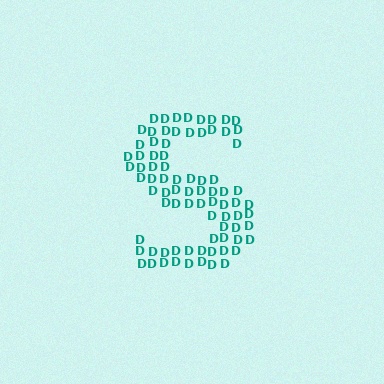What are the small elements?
The small elements are letter D's.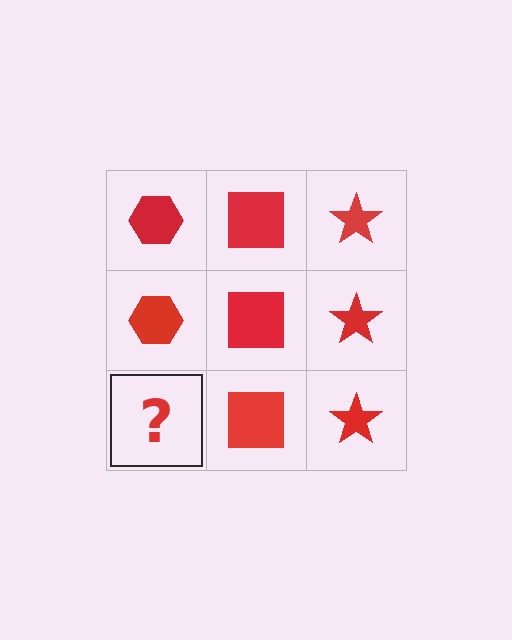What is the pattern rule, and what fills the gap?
The rule is that each column has a consistent shape. The gap should be filled with a red hexagon.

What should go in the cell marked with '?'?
The missing cell should contain a red hexagon.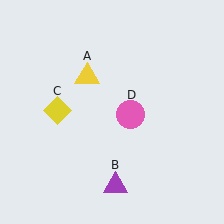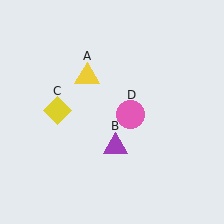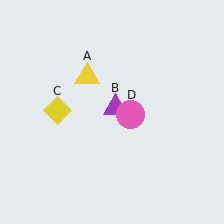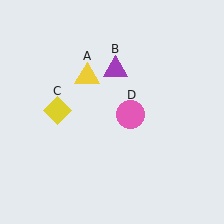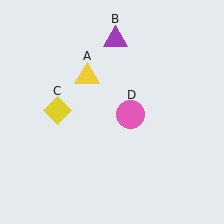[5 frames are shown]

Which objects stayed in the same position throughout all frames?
Yellow triangle (object A) and yellow diamond (object C) and pink circle (object D) remained stationary.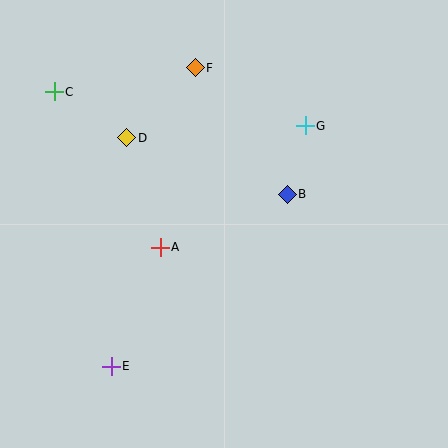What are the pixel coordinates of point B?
Point B is at (287, 194).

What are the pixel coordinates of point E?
Point E is at (111, 366).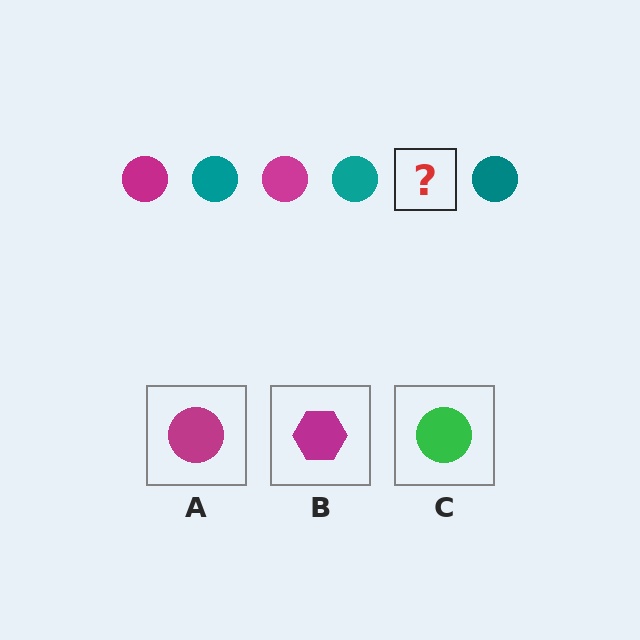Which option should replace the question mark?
Option A.